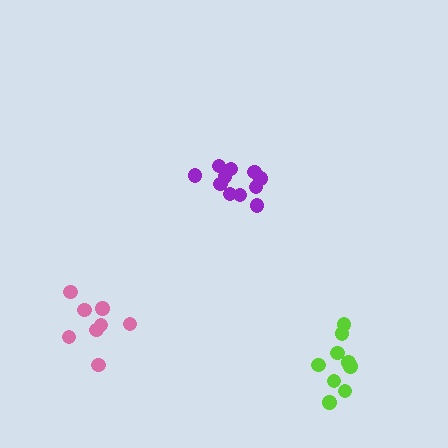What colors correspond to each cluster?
The clusters are colored: lime, purple, pink.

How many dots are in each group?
Group 1: 9 dots, Group 2: 11 dots, Group 3: 8 dots (28 total).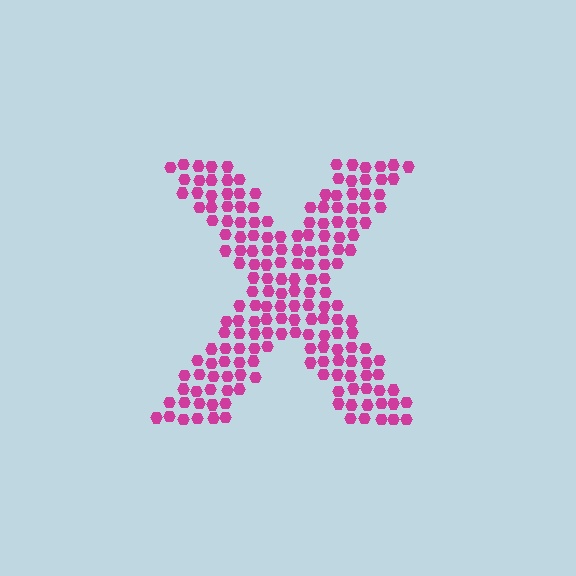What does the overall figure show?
The overall figure shows the letter X.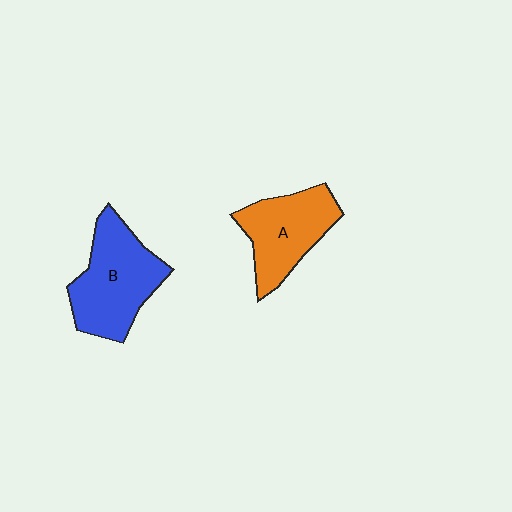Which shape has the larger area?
Shape B (blue).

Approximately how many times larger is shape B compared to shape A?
Approximately 1.2 times.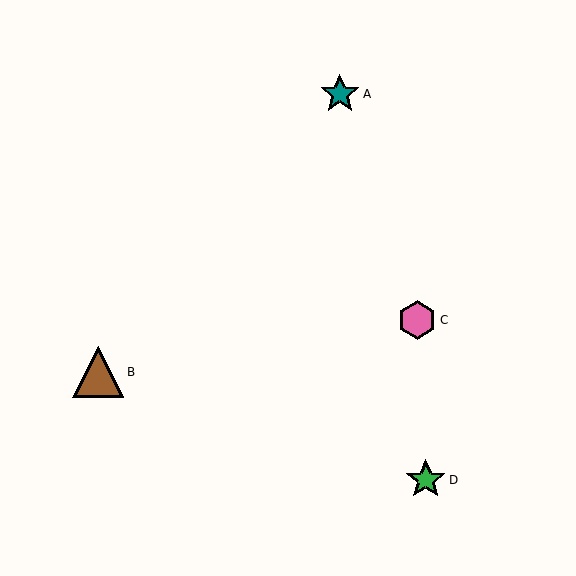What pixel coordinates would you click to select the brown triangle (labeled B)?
Click at (98, 372) to select the brown triangle B.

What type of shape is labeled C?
Shape C is a pink hexagon.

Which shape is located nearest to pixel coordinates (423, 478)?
The green star (labeled D) at (426, 480) is nearest to that location.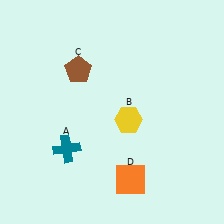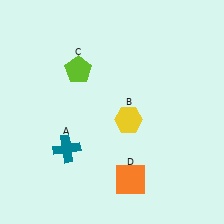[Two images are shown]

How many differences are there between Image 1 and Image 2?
There is 1 difference between the two images.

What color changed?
The pentagon (C) changed from brown in Image 1 to lime in Image 2.